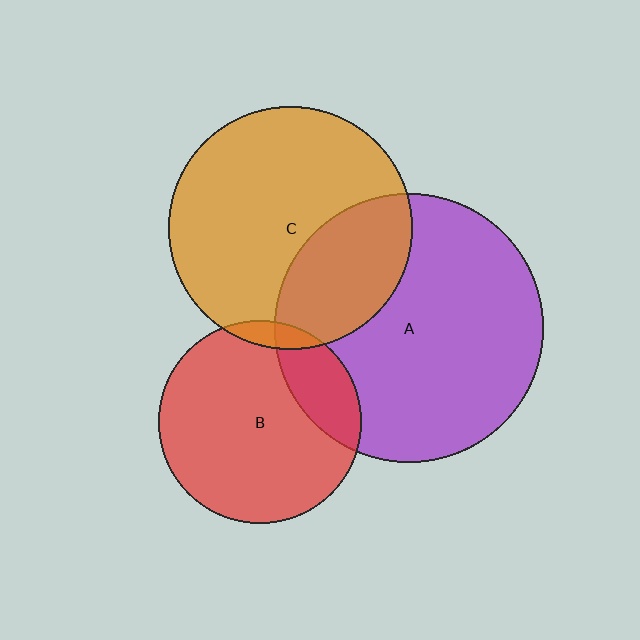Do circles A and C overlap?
Yes.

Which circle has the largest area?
Circle A (purple).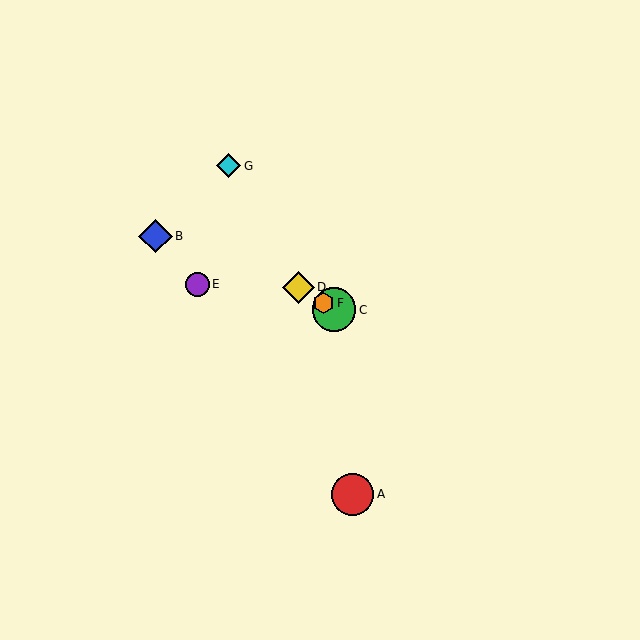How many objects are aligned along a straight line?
3 objects (C, D, F) are aligned along a straight line.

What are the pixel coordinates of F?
Object F is at (323, 303).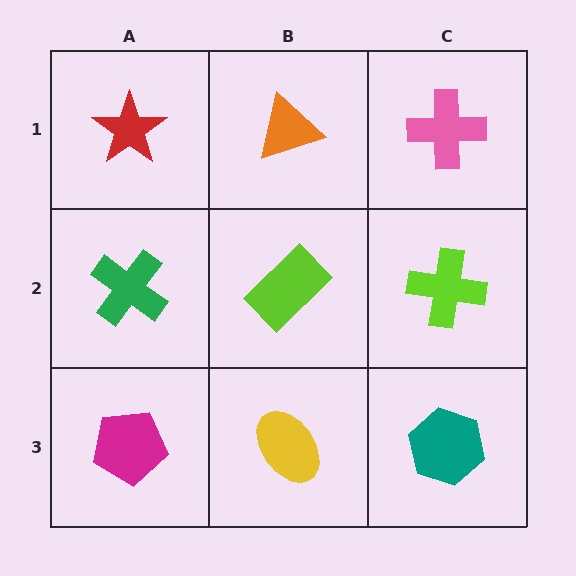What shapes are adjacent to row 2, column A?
A red star (row 1, column A), a magenta pentagon (row 3, column A), a lime rectangle (row 2, column B).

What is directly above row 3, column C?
A lime cross.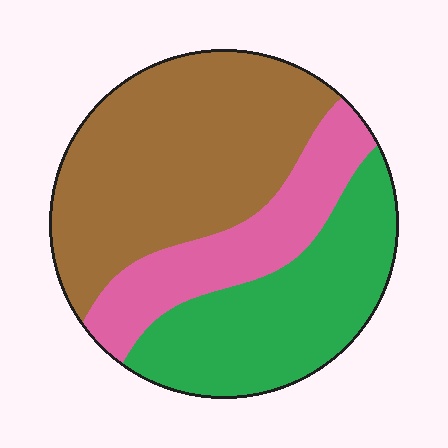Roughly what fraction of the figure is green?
Green covers about 30% of the figure.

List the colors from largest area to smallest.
From largest to smallest: brown, green, pink.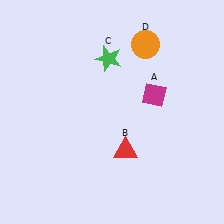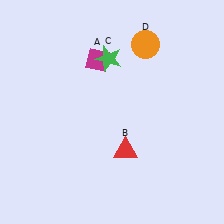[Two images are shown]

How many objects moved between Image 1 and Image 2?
1 object moved between the two images.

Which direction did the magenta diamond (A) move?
The magenta diamond (A) moved left.